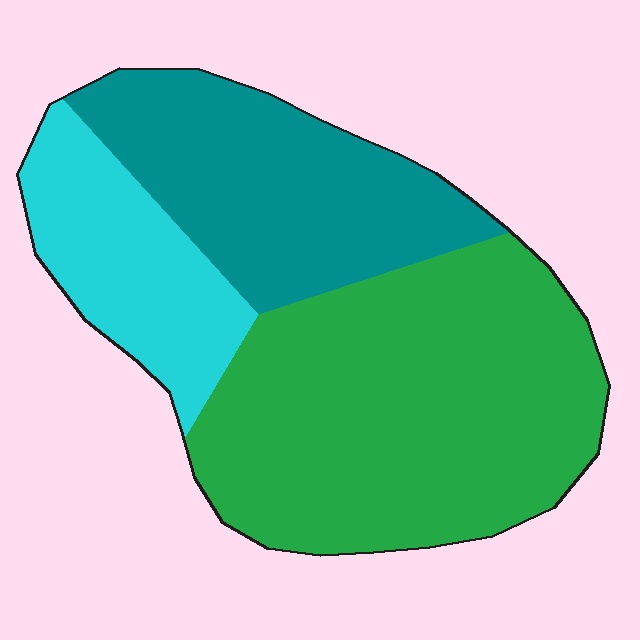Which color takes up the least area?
Cyan, at roughly 20%.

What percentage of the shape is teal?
Teal covers about 30% of the shape.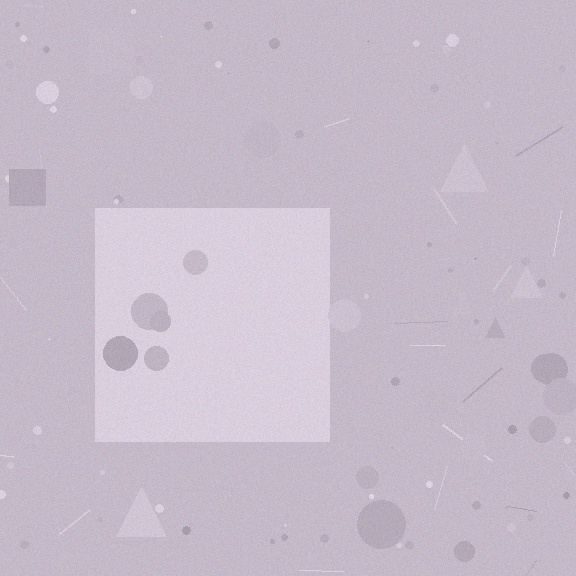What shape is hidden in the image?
A square is hidden in the image.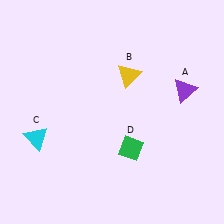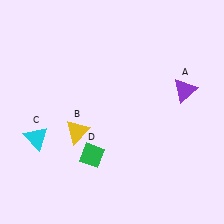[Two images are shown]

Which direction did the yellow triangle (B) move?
The yellow triangle (B) moved down.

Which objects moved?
The objects that moved are: the yellow triangle (B), the green diamond (D).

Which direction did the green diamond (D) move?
The green diamond (D) moved left.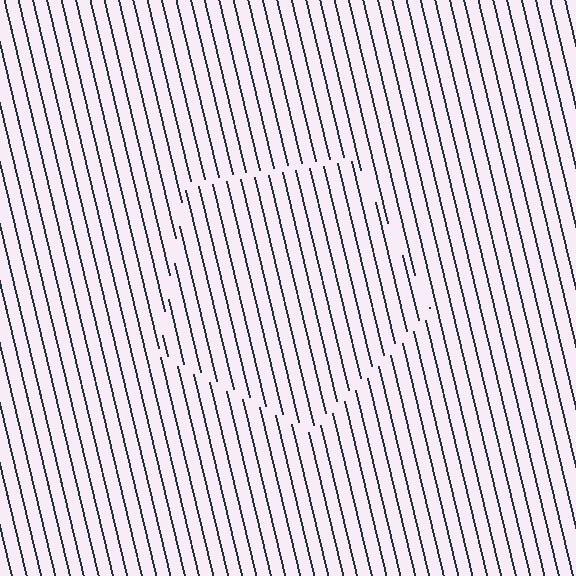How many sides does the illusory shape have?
5 sides — the line-ends trace a pentagon.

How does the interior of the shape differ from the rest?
The interior of the shape contains the same grating, shifted by half a period — the contour is defined by the phase discontinuity where line-ends from the inner and outer gratings abut.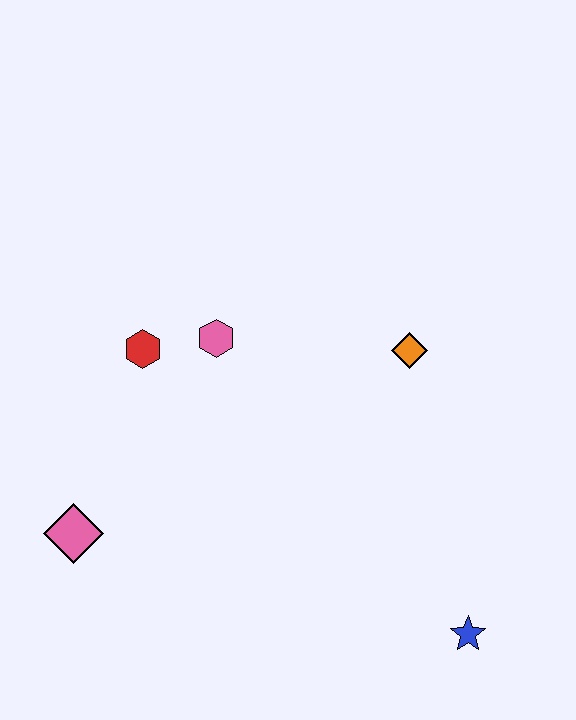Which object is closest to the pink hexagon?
The red hexagon is closest to the pink hexagon.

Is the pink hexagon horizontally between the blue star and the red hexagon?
Yes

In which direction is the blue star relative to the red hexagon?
The blue star is to the right of the red hexagon.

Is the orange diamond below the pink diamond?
No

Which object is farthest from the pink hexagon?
The blue star is farthest from the pink hexagon.